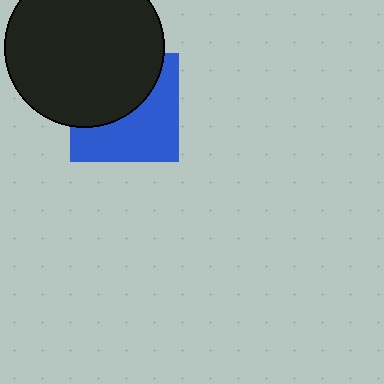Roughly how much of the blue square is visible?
About half of it is visible (roughly 52%).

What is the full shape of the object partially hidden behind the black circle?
The partially hidden object is a blue square.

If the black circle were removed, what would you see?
You would see the complete blue square.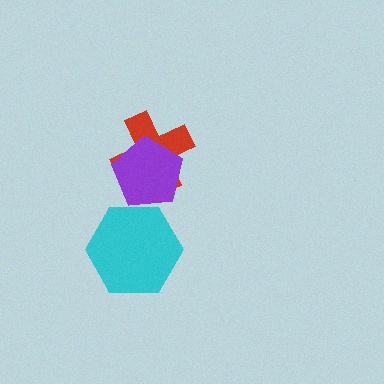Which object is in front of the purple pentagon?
The cyan hexagon is in front of the purple pentagon.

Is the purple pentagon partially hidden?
Yes, it is partially covered by another shape.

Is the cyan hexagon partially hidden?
No, no other shape covers it.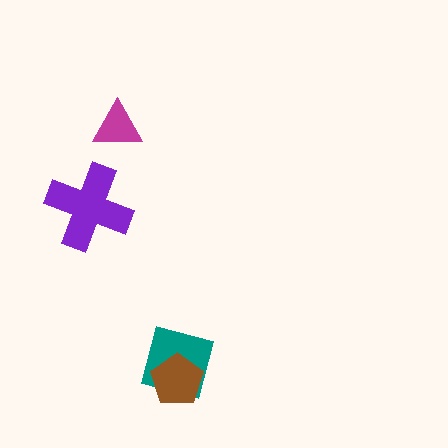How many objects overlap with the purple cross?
0 objects overlap with the purple cross.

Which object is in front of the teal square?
The brown pentagon is in front of the teal square.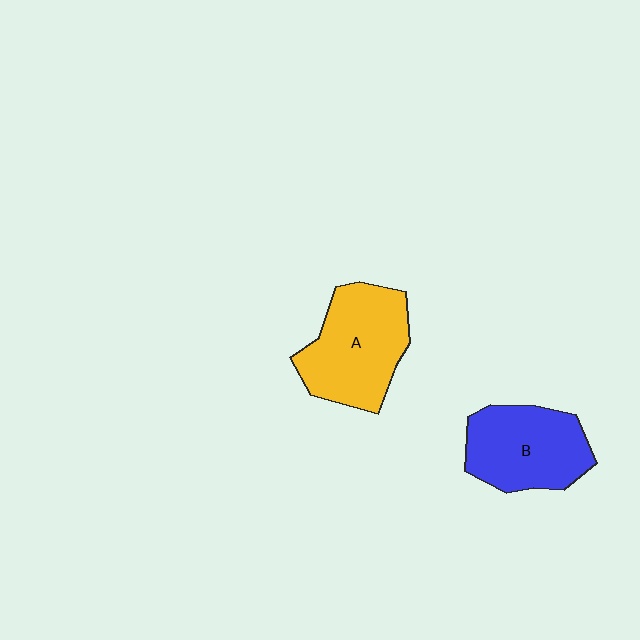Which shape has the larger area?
Shape A (yellow).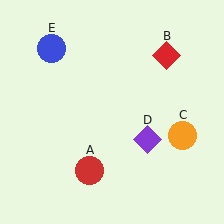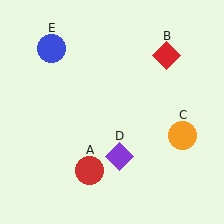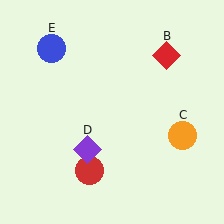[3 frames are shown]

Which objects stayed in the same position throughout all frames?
Red circle (object A) and red diamond (object B) and orange circle (object C) and blue circle (object E) remained stationary.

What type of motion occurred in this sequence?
The purple diamond (object D) rotated clockwise around the center of the scene.